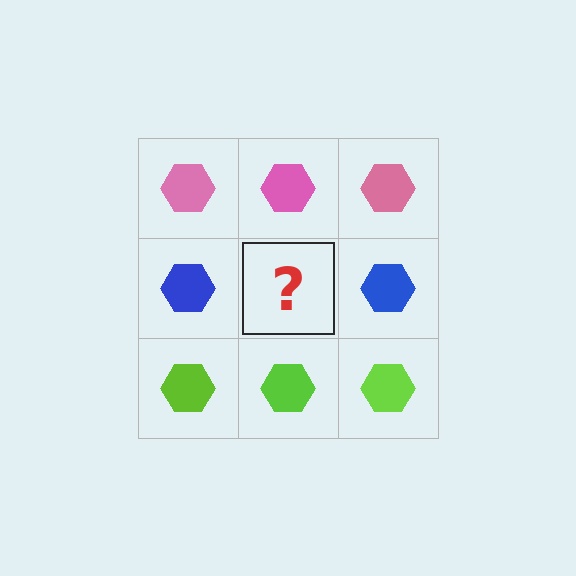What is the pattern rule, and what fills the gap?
The rule is that each row has a consistent color. The gap should be filled with a blue hexagon.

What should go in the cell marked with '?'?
The missing cell should contain a blue hexagon.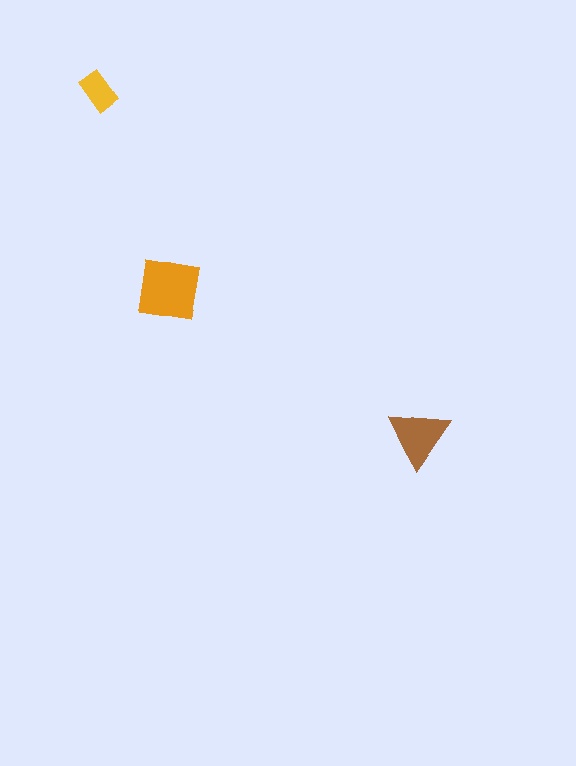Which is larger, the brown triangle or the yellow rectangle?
The brown triangle.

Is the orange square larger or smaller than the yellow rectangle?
Larger.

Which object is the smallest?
The yellow rectangle.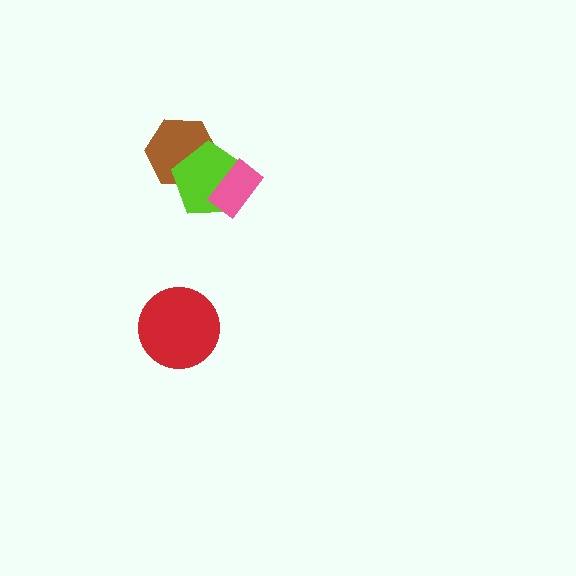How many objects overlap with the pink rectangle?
1 object overlaps with the pink rectangle.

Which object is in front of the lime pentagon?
The pink rectangle is in front of the lime pentagon.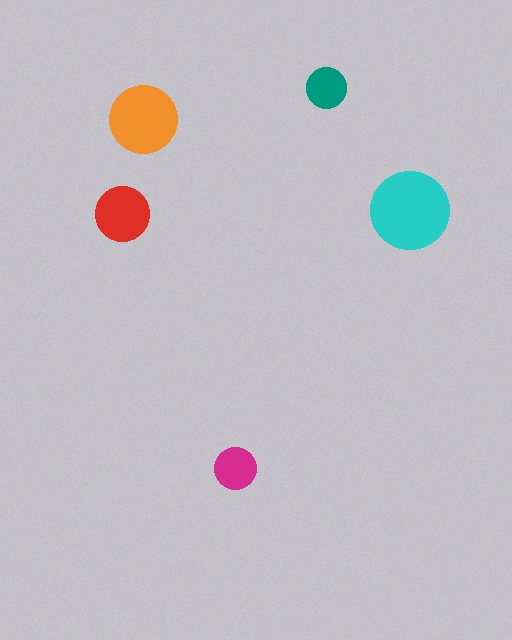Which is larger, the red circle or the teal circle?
The red one.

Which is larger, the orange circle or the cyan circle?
The cyan one.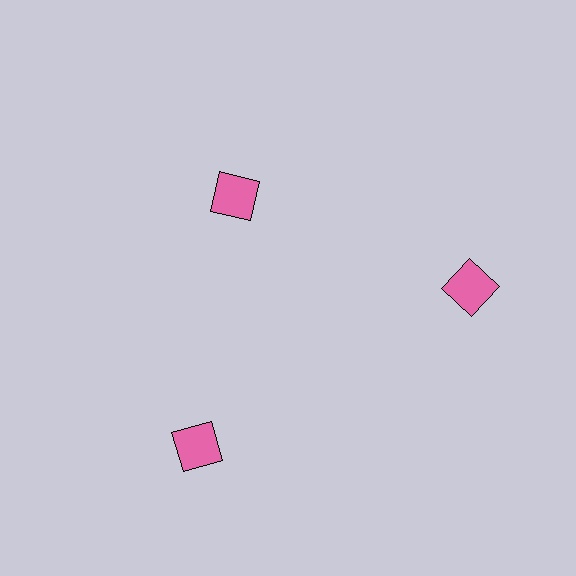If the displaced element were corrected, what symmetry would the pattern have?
It would have 3-fold rotational symmetry — the pattern would map onto itself every 120 degrees.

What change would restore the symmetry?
The symmetry would be restored by moving it outward, back onto the ring so that all 3 squares sit at equal angles and equal distance from the center.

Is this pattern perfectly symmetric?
No. The 3 pink squares are arranged in a ring, but one element near the 11 o'clock position is pulled inward toward the center, breaking the 3-fold rotational symmetry.